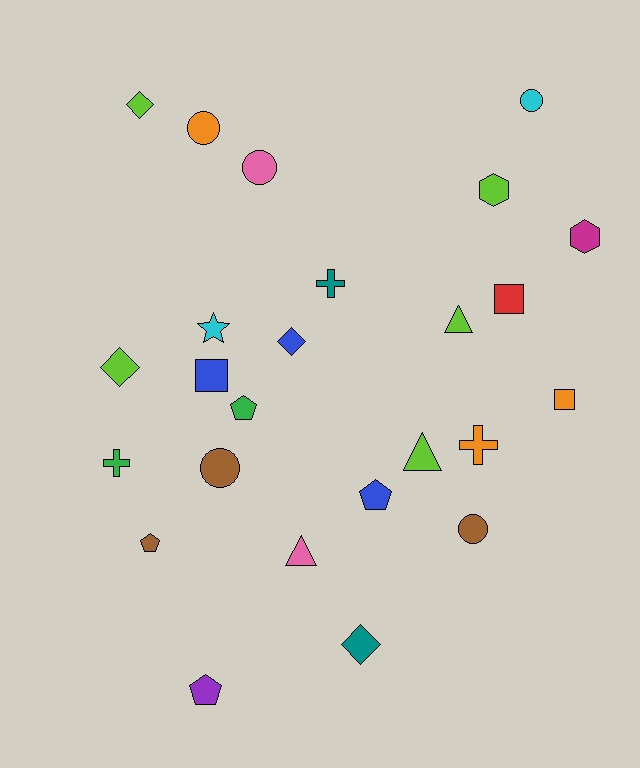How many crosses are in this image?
There are 3 crosses.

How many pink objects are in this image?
There are 2 pink objects.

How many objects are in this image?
There are 25 objects.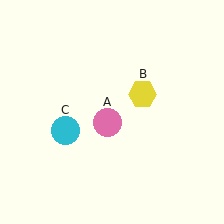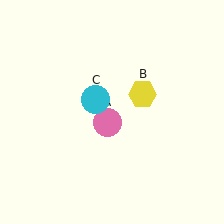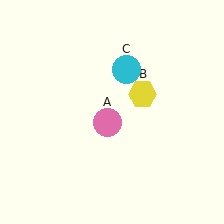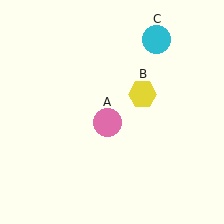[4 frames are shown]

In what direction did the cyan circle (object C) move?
The cyan circle (object C) moved up and to the right.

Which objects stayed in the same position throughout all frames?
Pink circle (object A) and yellow hexagon (object B) remained stationary.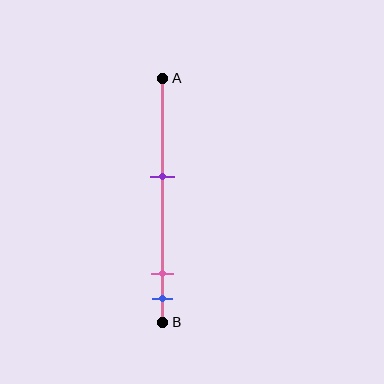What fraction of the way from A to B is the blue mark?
The blue mark is approximately 90% (0.9) of the way from A to B.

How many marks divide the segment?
There are 3 marks dividing the segment.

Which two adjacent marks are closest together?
The pink and blue marks are the closest adjacent pair.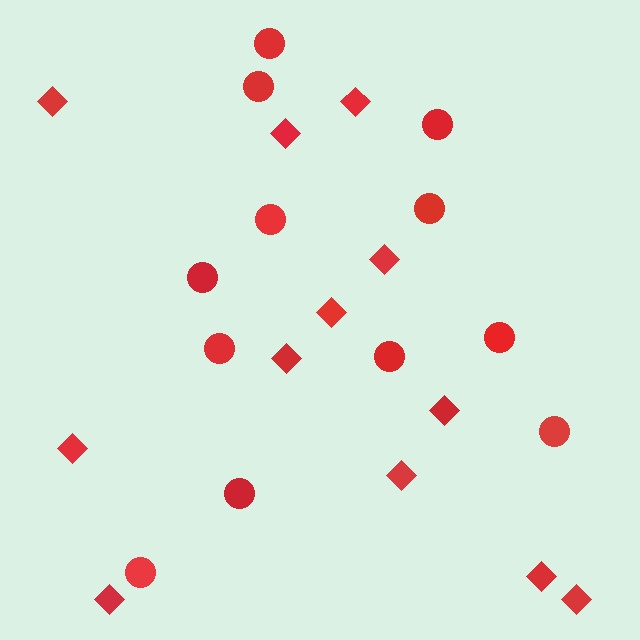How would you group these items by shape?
There are 2 groups: one group of circles (12) and one group of diamonds (12).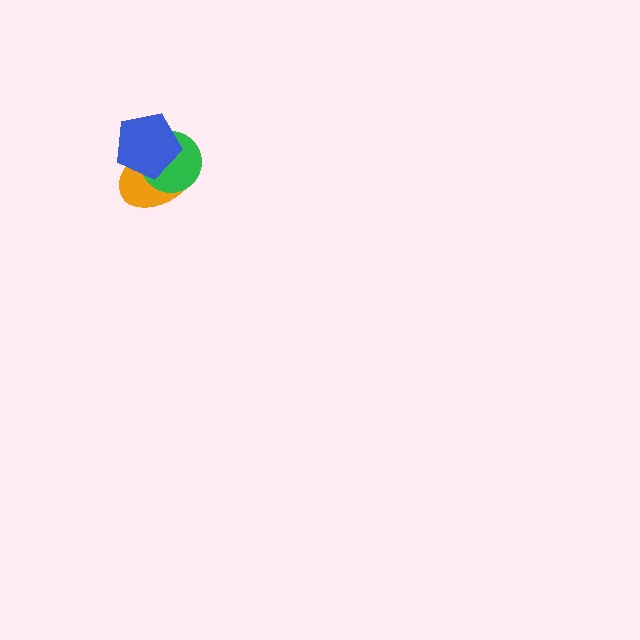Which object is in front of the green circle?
The blue pentagon is in front of the green circle.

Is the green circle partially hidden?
Yes, it is partially covered by another shape.